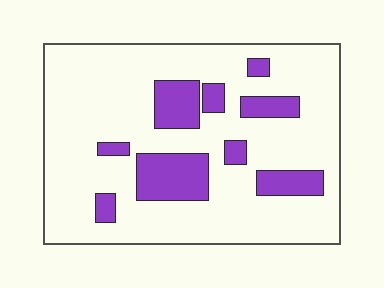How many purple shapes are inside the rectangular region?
9.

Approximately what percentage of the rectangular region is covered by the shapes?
Approximately 20%.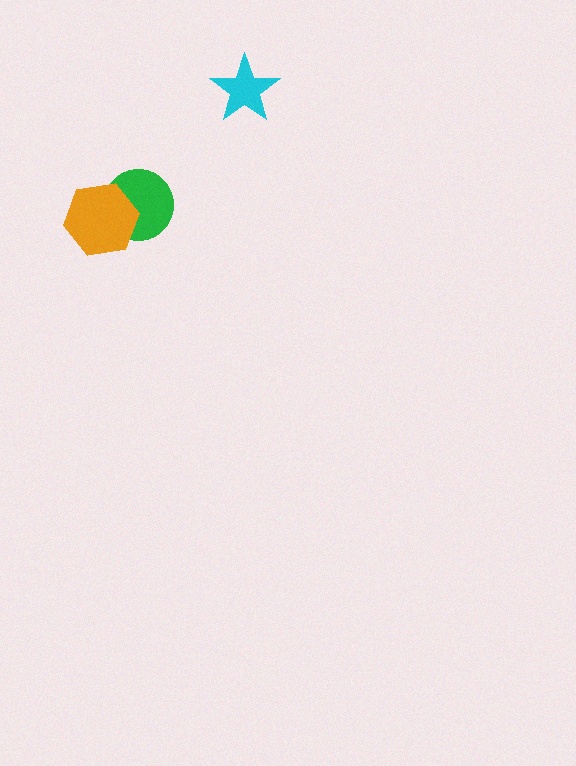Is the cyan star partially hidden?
No, no other shape covers it.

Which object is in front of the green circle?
The orange hexagon is in front of the green circle.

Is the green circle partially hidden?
Yes, it is partially covered by another shape.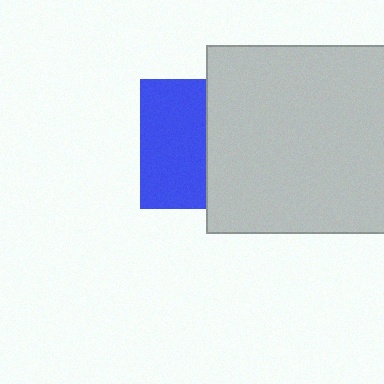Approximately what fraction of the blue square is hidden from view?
Roughly 49% of the blue square is hidden behind the light gray square.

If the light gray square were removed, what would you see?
You would see the complete blue square.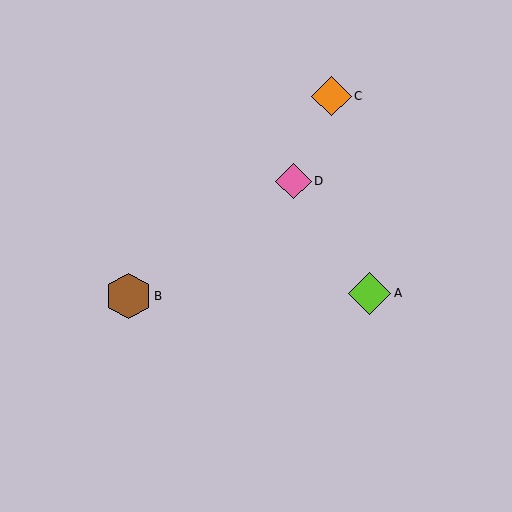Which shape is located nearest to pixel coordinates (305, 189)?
The pink diamond (labeled D) at (293, 181) is nearest to that location.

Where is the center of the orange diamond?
The center of the orange diamond is at (331, 96).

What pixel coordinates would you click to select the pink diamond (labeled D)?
Click at (293, 181) to select the pink diamond D.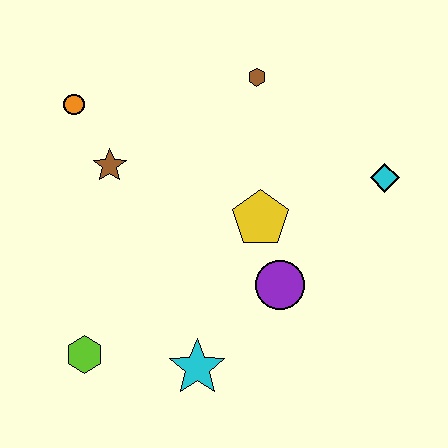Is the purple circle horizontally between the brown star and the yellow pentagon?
No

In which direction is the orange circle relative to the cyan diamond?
The orange circle is to the left of the cyan diamond.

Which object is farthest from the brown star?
The cyan diamond is farthest from the brown star.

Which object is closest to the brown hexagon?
The yellow pentagon is closest to the brown hexagon.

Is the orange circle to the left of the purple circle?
Yes